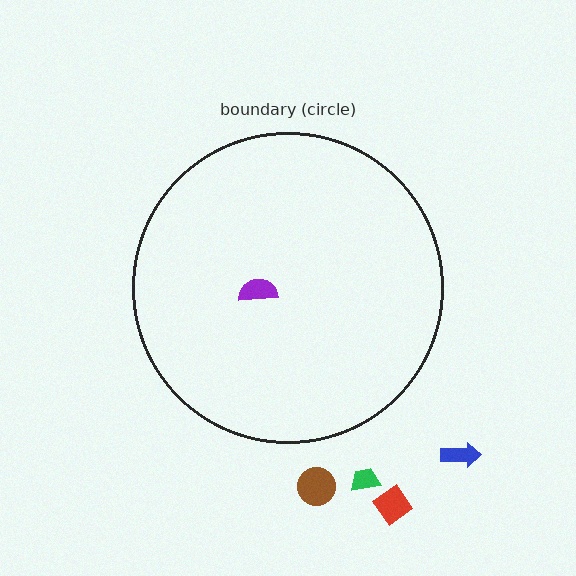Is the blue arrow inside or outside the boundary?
Outside.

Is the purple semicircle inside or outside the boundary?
Inside.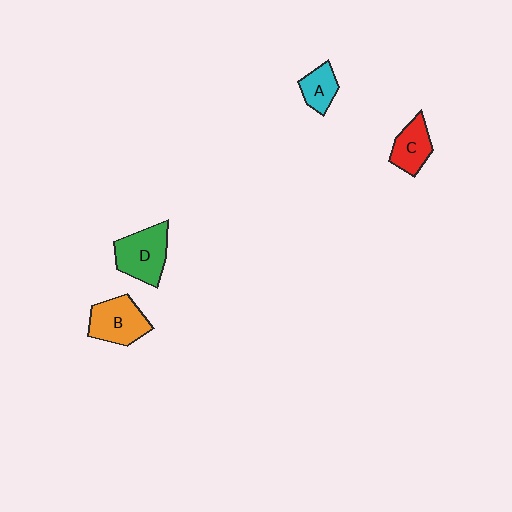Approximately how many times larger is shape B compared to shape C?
Approximately 1.3 times.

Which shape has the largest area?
Shape D (green).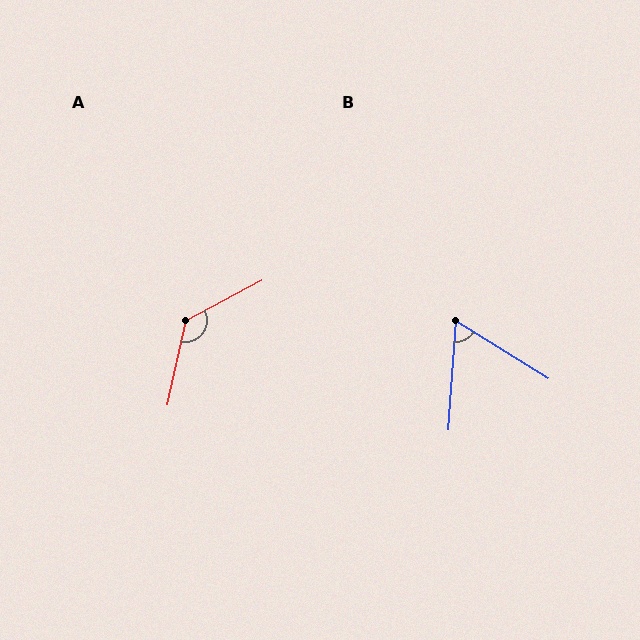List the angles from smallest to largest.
B (62°), A (130°).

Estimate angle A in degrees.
Approximately 130 degrees.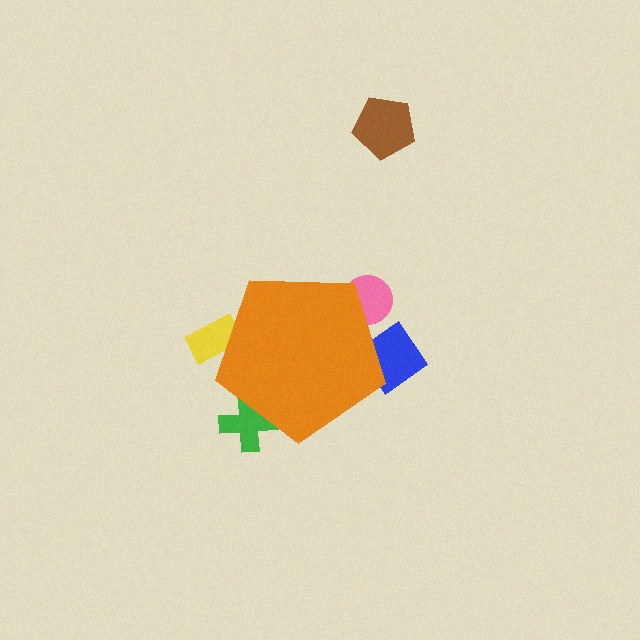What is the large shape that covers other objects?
An orange pentagon.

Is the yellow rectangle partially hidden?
Yes, the yellow rectangle is partially hidden behind the orange pentagon.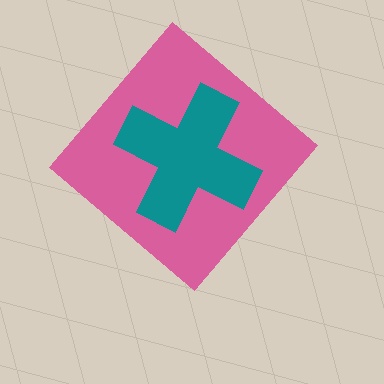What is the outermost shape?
The pink diamond.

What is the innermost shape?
The teal cross.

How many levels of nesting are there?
2.